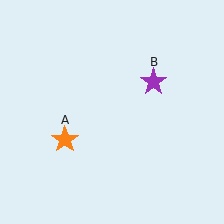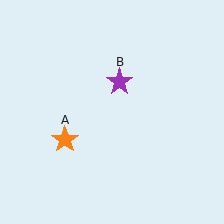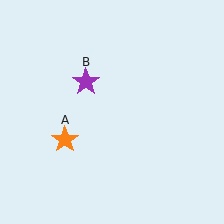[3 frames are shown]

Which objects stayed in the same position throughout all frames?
Orange star (object A) remained stationary.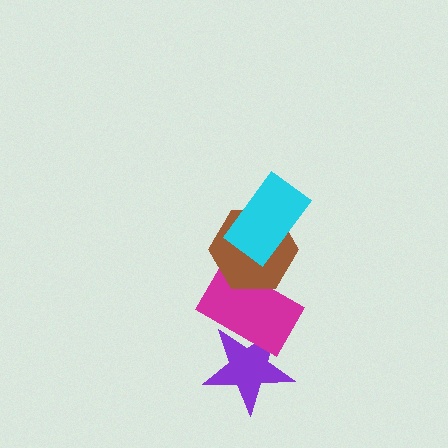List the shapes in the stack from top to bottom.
From top to bottom: the cyan rectangle, the brown hexagon, the magenta rectangle, the purple star.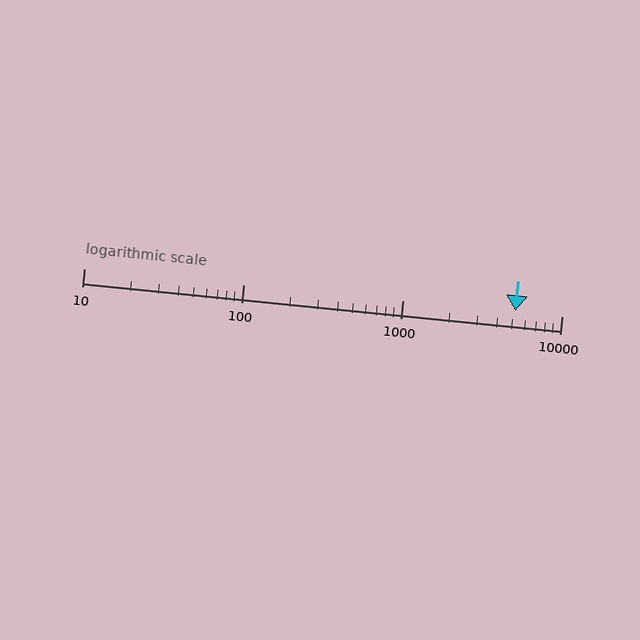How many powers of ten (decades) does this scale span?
The scale spans 3 decades, from 10 to 10000.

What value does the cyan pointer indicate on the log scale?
The pointer indicates approximately 5100.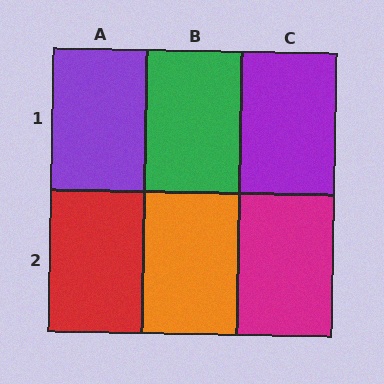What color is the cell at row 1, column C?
Purple.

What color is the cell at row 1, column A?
Purple.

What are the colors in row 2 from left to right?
Red, orange, magenta.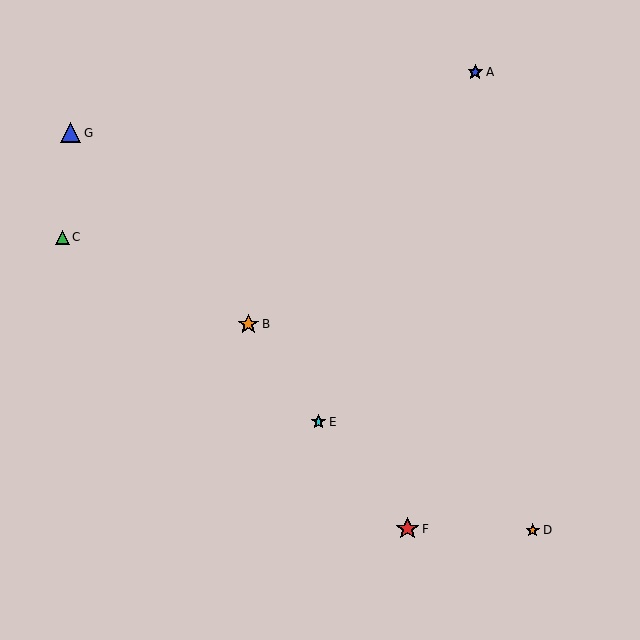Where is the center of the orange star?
The center of the orange star is at (248, 324).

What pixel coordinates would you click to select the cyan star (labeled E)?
Click at (318, 422) to select the cyan star E.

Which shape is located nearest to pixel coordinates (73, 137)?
The blue triangle (labeled G) at (71, 133) is nearest to that location.